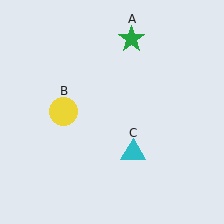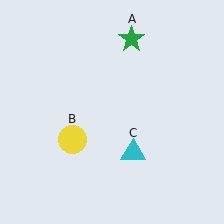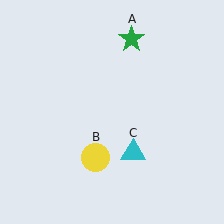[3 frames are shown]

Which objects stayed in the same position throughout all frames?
Green star (object A) and cyan triangle (object C) remained stationary.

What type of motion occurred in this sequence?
The yellow circle (object B) rotated counterclockwise around the center of the scene.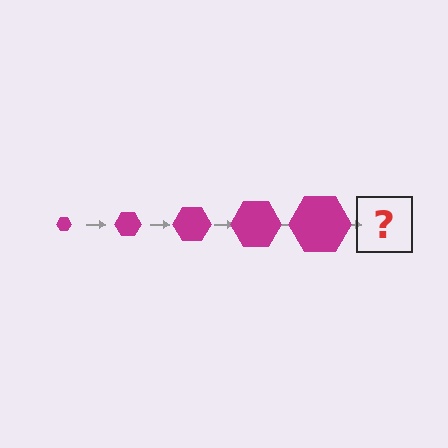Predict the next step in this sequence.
The next step is a magenta hexagon, larger than the previous one.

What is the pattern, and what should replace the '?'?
The pattern is that the hexagon gets progressively larger each step. The '?' should be a magenta hexagon, larger than the previous one.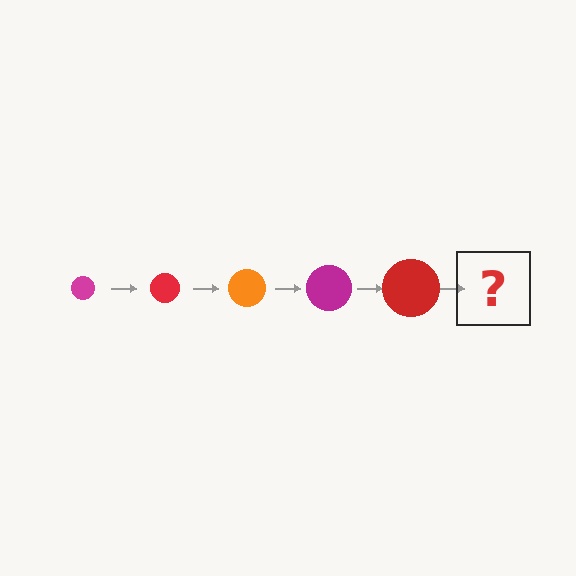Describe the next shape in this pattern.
It should be an orange circle, larger than the previous one.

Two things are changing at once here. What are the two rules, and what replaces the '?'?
The two rules are that the circle grows larger each step and the color cycles through magenta, red, and orange. The '?' should be an orange circle, larger than the previous one.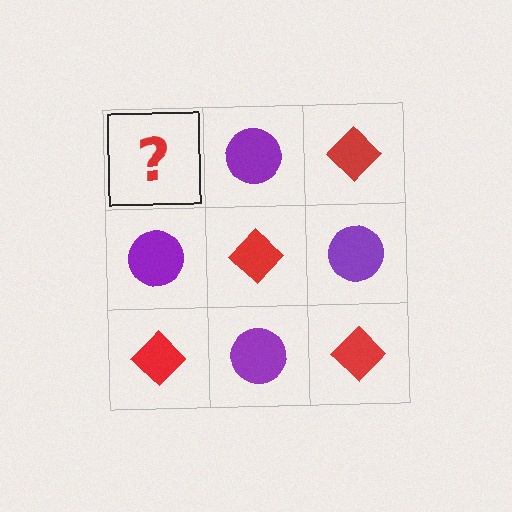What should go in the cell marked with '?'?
The missing cell should contain a red diamond.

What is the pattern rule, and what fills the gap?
The rule is that it alternates red diamond and purple circle in a checkerboard pattern. The gap should be filled with a red diamond.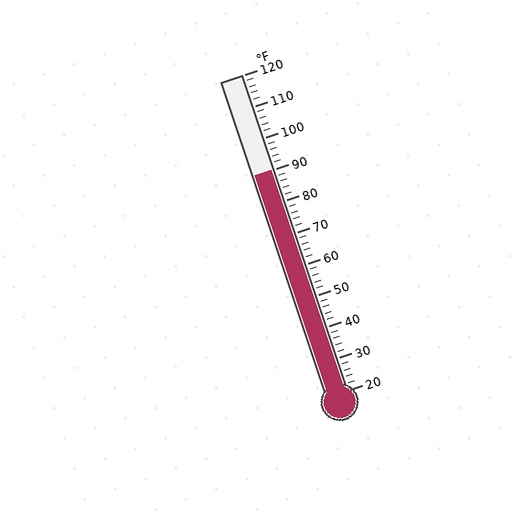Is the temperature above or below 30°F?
The temperature is above 30°F.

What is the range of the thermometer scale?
The thermometer scale ranges from 20°F to 120°F.